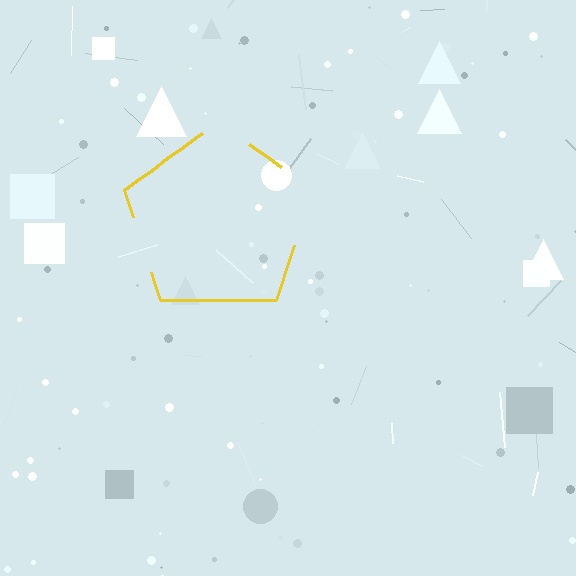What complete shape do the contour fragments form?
The contour fragments form a pentagon.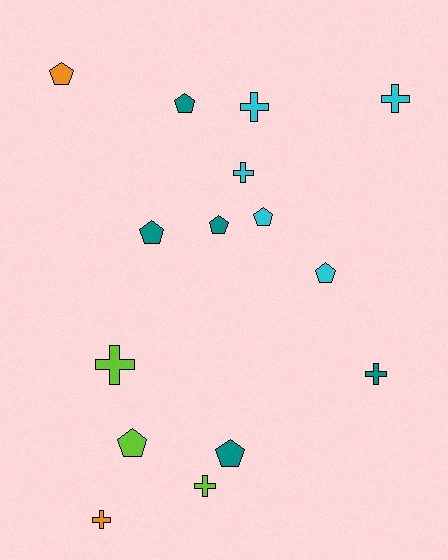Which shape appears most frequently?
Pentagon, with 8 objects.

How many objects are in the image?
There are 15 objects.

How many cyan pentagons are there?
There are 2 cyan pentagons.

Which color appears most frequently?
Cyan, with 5 objects.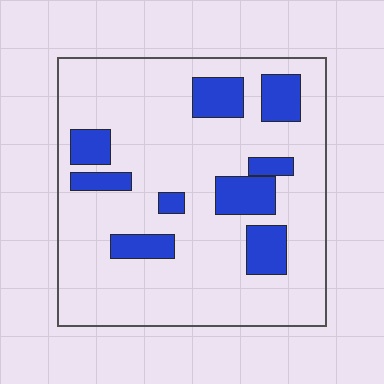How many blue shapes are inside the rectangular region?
9.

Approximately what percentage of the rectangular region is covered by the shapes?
Approximately 20%.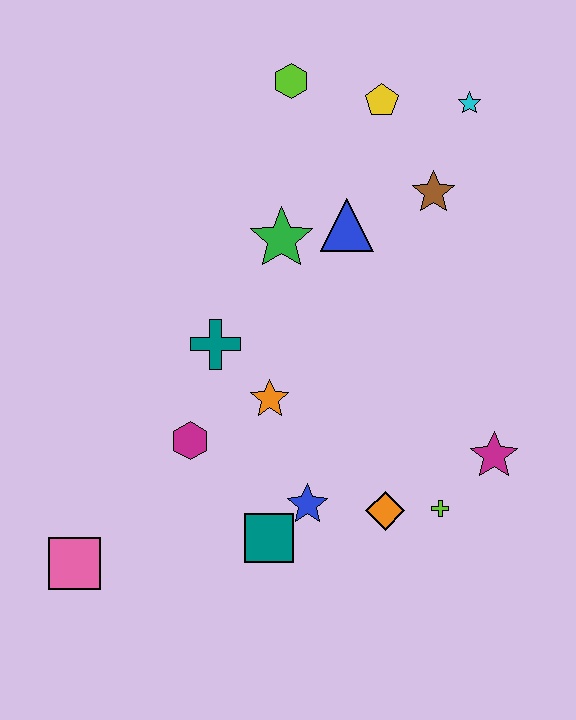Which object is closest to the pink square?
The magenta hexagon is closest to the pink square.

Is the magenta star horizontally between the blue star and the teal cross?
No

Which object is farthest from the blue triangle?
The pink square is farthest from the blue triangle.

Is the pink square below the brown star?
Yes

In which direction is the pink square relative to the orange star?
The pink square is to the left of the orange star.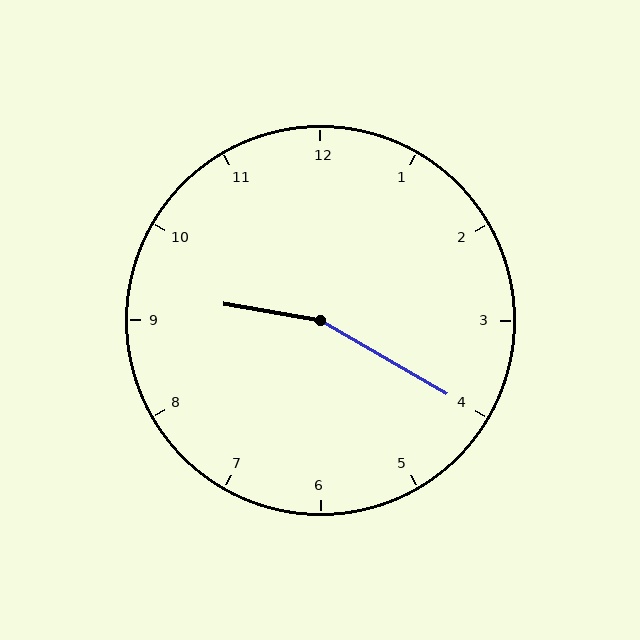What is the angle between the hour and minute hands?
Approximately 160 degrees.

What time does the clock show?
9:20.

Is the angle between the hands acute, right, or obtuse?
It is obtuse.